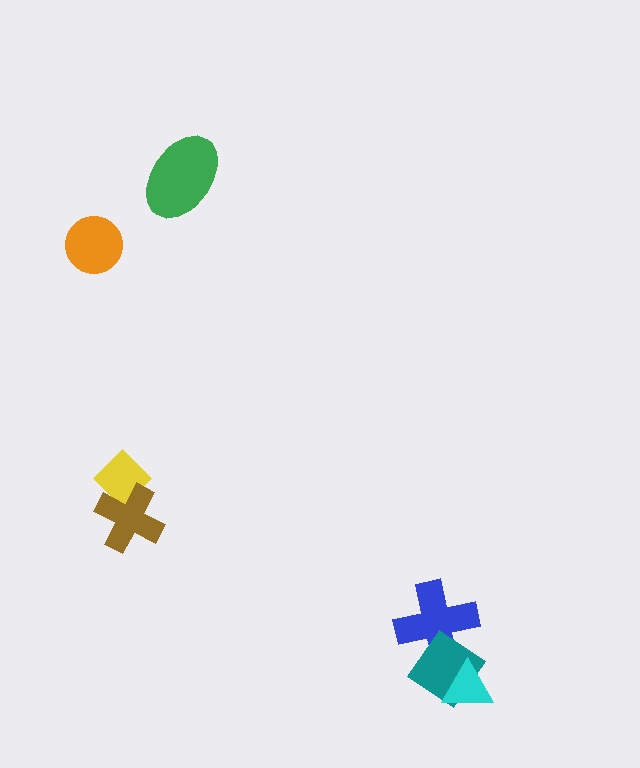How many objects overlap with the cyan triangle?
1 object overlaps with the cyan triangle.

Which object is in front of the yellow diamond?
The brown cross is in front of the yellow diamond.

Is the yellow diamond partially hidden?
Yes, it is partially covered by another shape.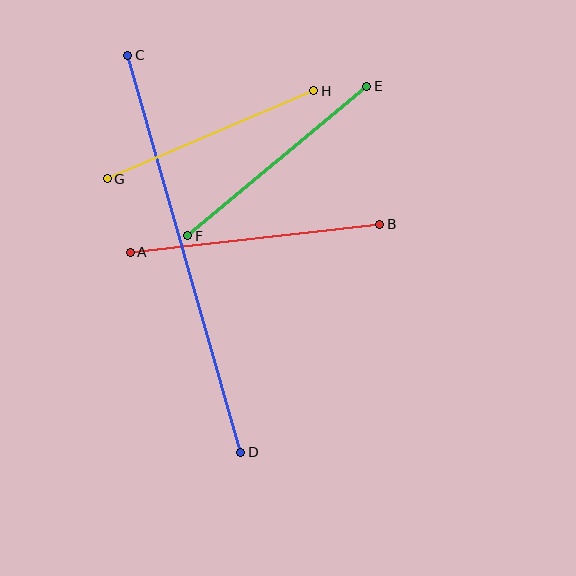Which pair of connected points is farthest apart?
Points C and D are farthest apart.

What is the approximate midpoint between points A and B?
The midpoint is at approximately (255, 238) pixels.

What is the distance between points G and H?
The distance is approximately 225 pixels.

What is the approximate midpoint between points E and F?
The midpoint is at approximately (277, 161) pixels.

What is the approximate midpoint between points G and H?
The midpoint is at approximately (210, 135) pixels.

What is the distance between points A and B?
The distance is approximately 251 pixels.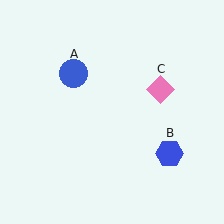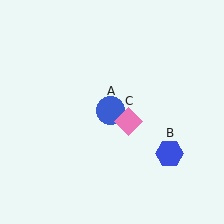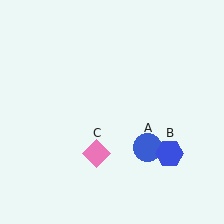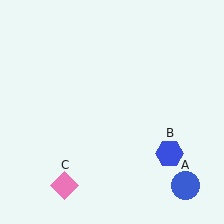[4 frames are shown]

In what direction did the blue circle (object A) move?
The blue circle (object A) moved down and to the right.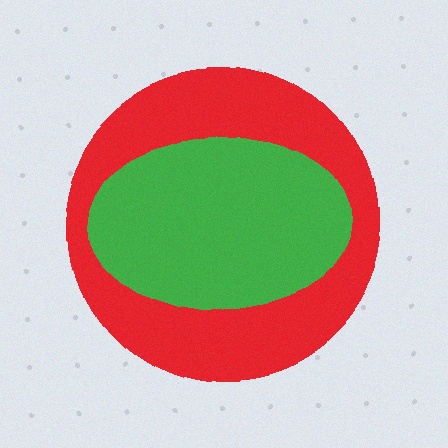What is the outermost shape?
The red circle.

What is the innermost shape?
The green ellipse.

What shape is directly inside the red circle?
The green ellipse.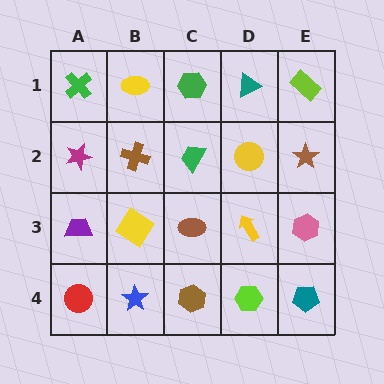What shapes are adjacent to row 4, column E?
A pink hexagon (row 3, column E), a lime hexagon (row 4, column D).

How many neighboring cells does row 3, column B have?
4.